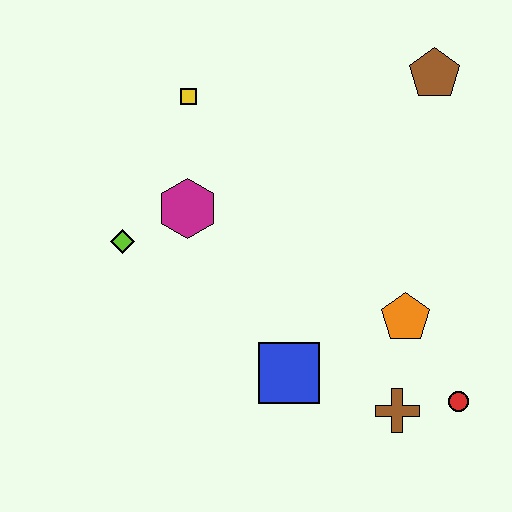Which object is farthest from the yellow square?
The red circle is farthest from the yellow square.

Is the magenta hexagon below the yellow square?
Yes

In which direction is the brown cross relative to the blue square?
The brown cross is to the right of the blue square.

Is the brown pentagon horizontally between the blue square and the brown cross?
No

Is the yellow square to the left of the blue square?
Yes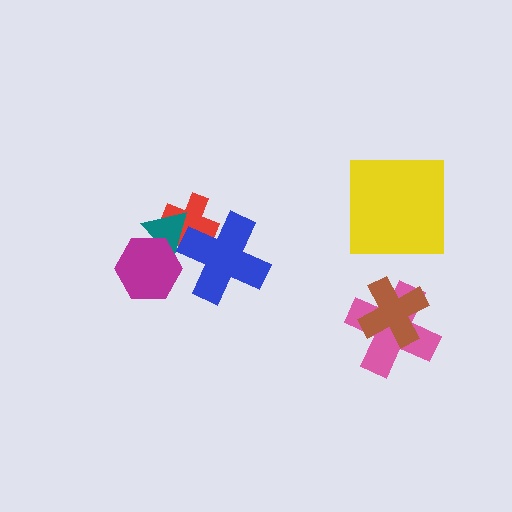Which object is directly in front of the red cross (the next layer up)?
The teal triangle is directly in front of the red cross.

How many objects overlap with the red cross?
2 objects overlap with the red cross.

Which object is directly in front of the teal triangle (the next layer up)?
The blue cross is directly in front of the teal triangle.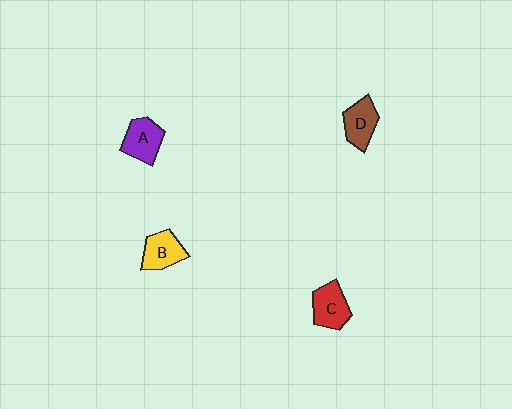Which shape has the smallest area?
Shape D (brown).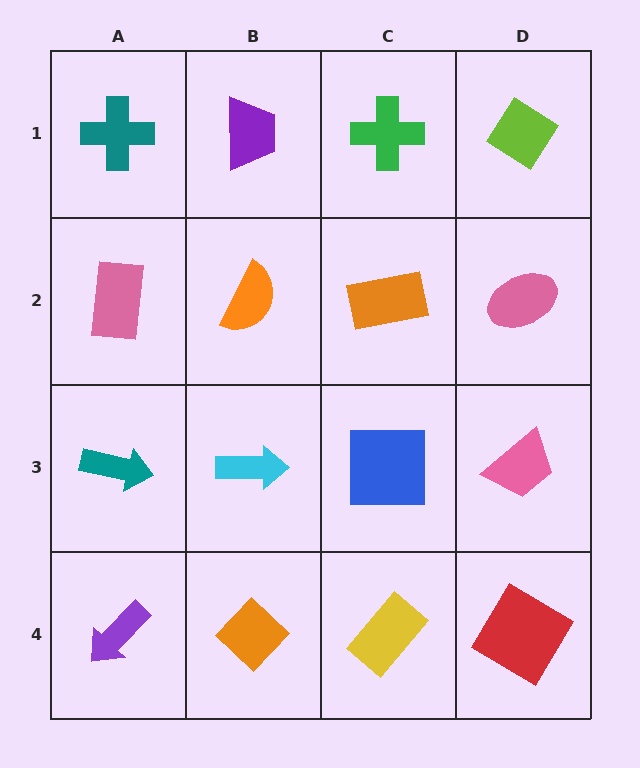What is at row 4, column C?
A yellow rectangle.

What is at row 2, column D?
A pink ellipse.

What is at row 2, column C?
An orange rectangle.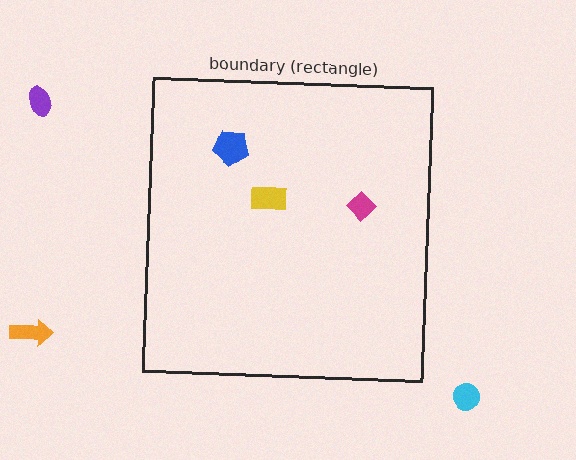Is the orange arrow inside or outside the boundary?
Outside.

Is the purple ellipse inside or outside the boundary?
Outside.